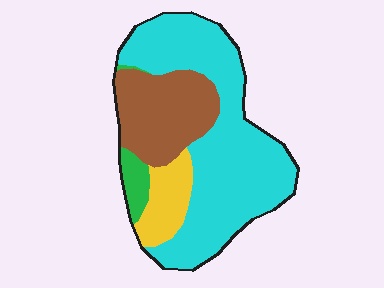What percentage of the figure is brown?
Brown takes up between a sixth and a third of the figure.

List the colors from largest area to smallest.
From largest to smallest: cyan, brown, yellow, green.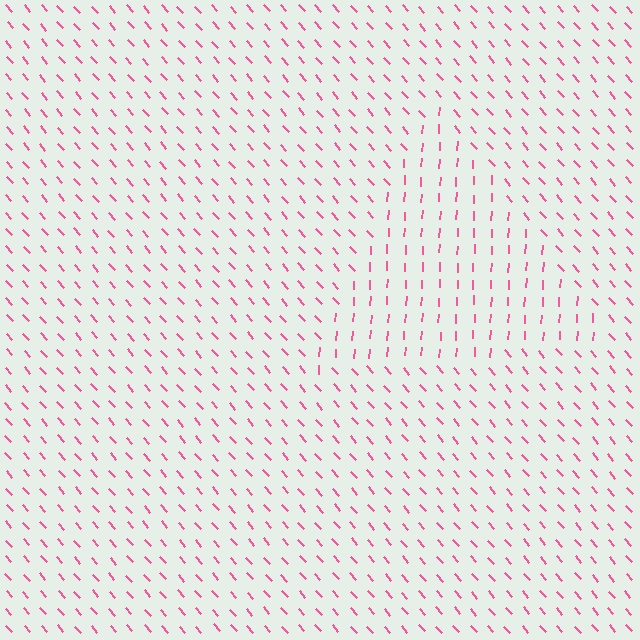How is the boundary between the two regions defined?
The boundary is defined purely by a change in line orientation (approximately 45 degrees difference). All lines are the same color and thickness.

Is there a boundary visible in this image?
Yes, there is a texture boundary formed by a change in line orientation.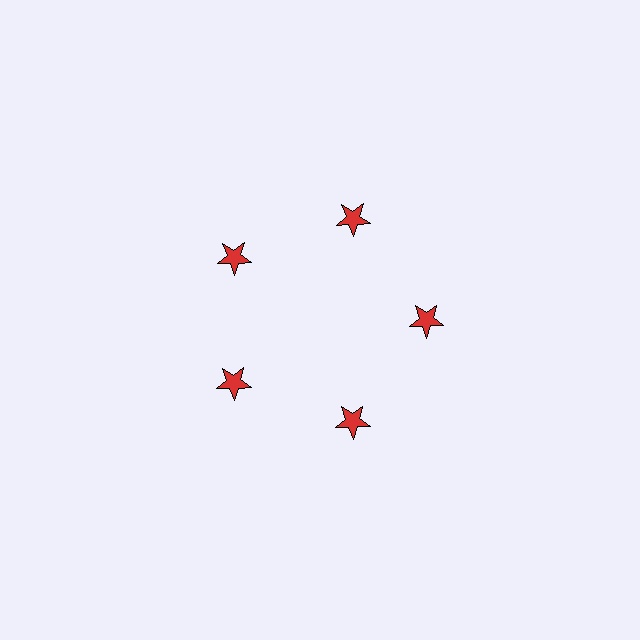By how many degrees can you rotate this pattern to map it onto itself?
The pattern maps onto itself every 72 degrees of rotation.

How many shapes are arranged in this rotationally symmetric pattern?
There are 5 shapes, arranged in 5 groups of 1.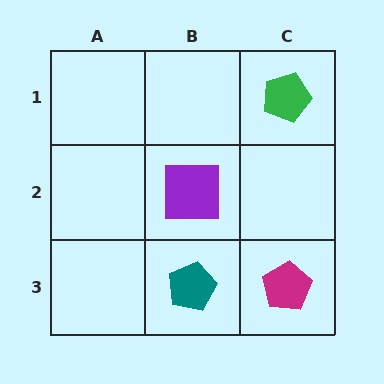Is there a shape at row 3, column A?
No, that cell is empty.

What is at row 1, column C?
A green pentagon.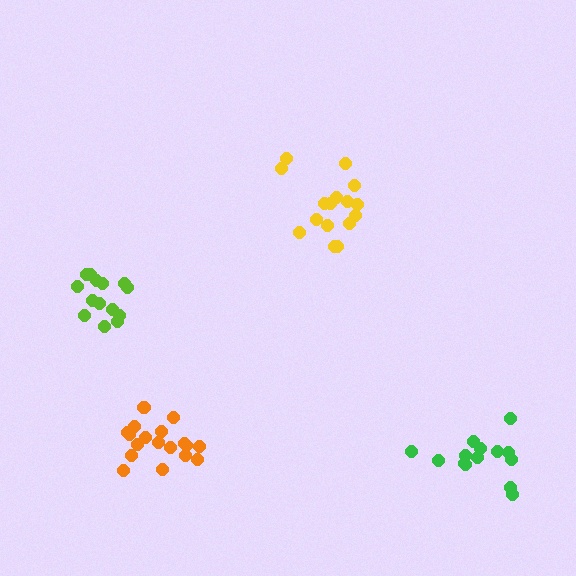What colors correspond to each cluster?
The clusters are colored: yellow, orange, lime, green.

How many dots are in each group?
Group 1: 16 dots, Group 2: 20 dots, Group 3: 14 dots, Group 4: 14 dots (64 total).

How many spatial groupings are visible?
There are 4 spatial groupings.